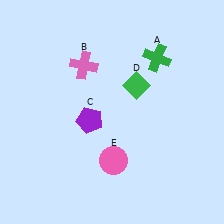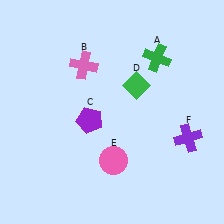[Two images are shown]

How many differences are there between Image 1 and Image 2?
There is 1 difference between the two images.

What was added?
A purple cross (F) was added in Image 2.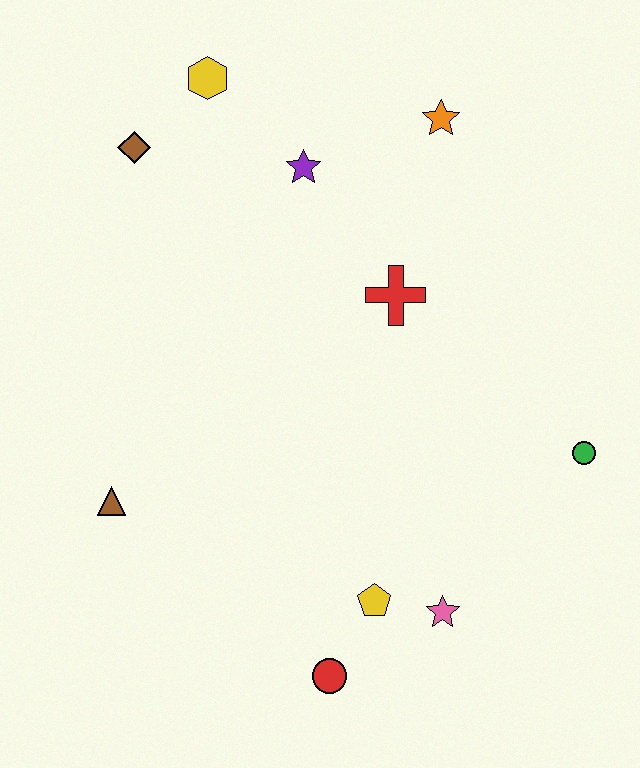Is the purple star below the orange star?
Yes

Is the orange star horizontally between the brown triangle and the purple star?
No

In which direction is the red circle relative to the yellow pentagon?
The red circle is below the yellow pentagon.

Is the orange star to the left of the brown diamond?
No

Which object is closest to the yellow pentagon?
The pink star is closest to the yellow pentagon.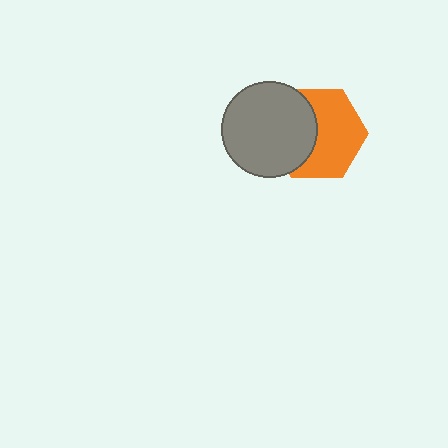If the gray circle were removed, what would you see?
You would see the complete orange hexagon.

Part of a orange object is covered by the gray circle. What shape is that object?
It is a hexagon.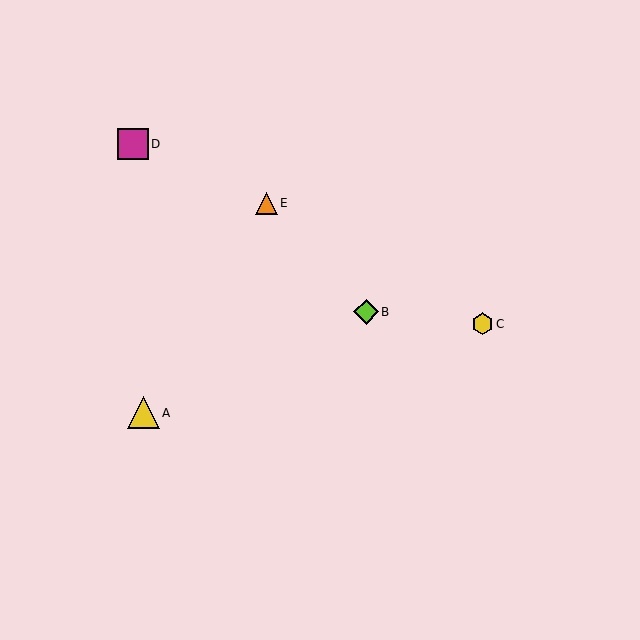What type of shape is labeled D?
Shape D is a magenta square.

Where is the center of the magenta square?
The center of the magenta square is at (133, 144).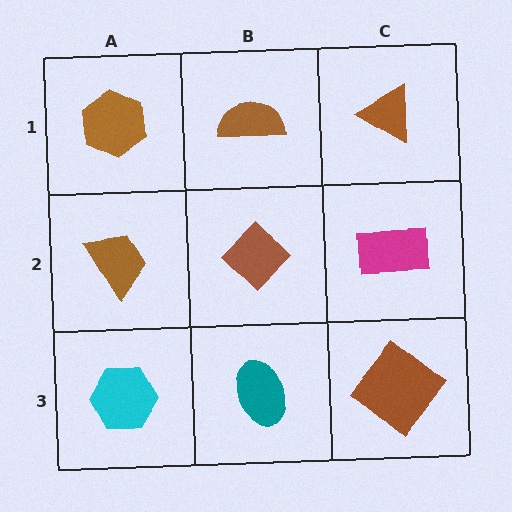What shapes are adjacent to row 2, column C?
A brown triangle (row 1, column C), a brown diamond (row 3, column C), a brown diamond (row 2, column B).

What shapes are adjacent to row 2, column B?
A brown semicircle (row 1, column B), a teal ellipse (row 3, column B), a brown trapezoid (row 2, column A), a magenta rectangle (row 2, column C).